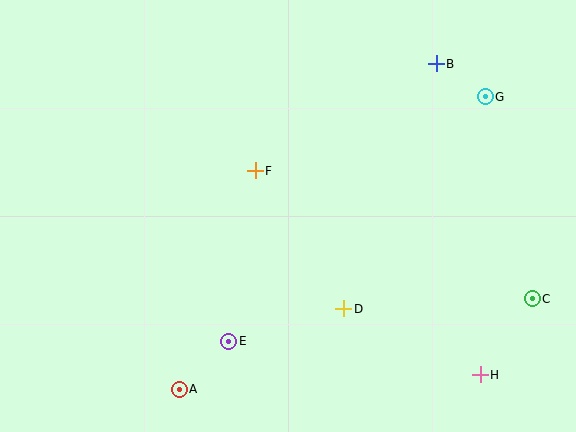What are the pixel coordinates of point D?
Point D is at (344, 309).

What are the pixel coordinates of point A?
Point A is at (179, 389).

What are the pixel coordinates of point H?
Point H is at (480, 375).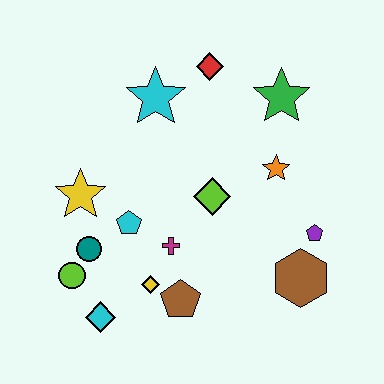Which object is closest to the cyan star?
The red diamond is closest to the cyan star.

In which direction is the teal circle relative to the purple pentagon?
The teal circle is to the left of the purple pentagon.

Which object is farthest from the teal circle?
The green star is farthest from the teal circle.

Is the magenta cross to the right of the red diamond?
No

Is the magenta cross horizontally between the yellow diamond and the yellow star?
No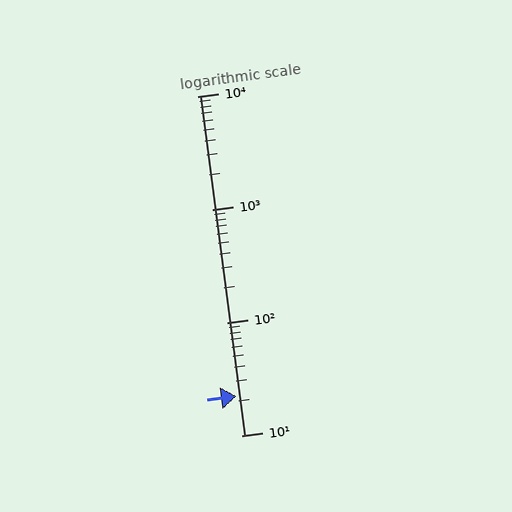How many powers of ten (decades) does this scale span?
The scale spans 3 decades, from 10 to 10000.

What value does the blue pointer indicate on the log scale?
The pointer indicates approximately 22.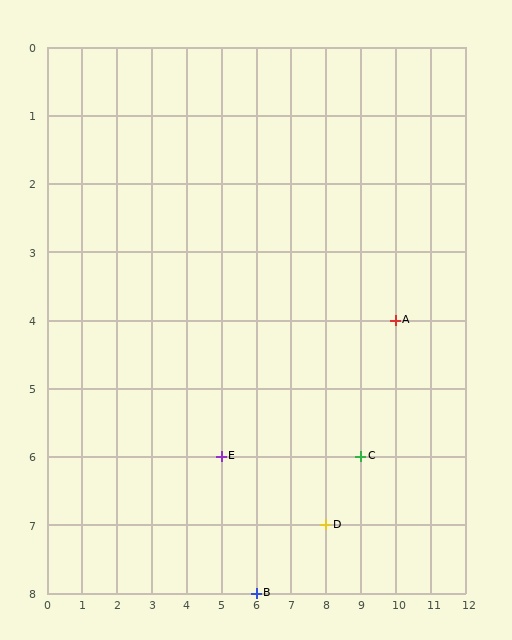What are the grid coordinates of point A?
Point A is at grid coordinates (10, 4).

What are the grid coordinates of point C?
Point C is at grid coordinates (9, 6).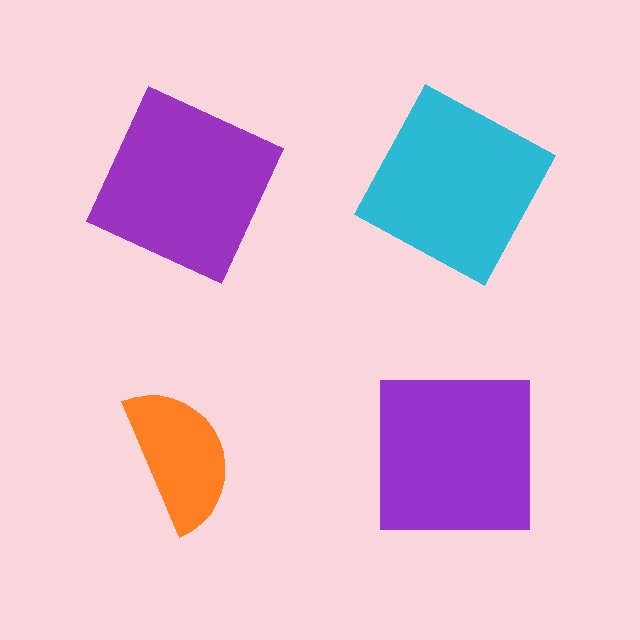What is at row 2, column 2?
A purple square.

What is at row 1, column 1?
A purple square.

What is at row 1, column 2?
A cyan square.